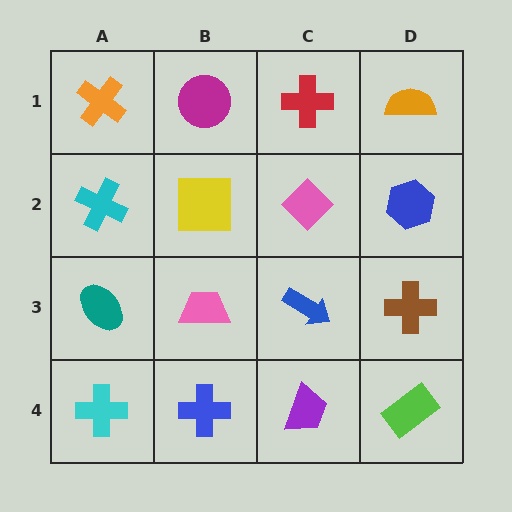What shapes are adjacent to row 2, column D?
An orange semicircle (row 1, column D), a brown cross (row 3, column D), a pink diamond (row 2, column C).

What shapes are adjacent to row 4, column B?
A pink trapezoid (row 3, column B), a cyan cross (row 4, column A), a purple trapezoid (row 4, column C).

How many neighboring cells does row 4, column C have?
3.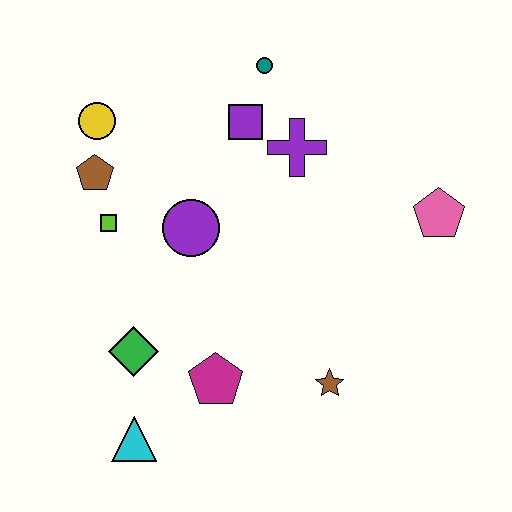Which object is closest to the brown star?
The magenta pentagon is closest to the brown star.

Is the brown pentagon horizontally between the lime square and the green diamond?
No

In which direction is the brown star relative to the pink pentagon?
The brown star is below the pink pentagon.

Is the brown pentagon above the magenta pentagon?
Yes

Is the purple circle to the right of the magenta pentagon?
No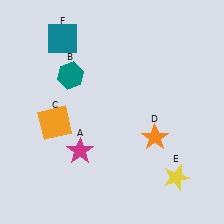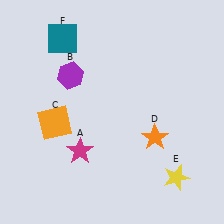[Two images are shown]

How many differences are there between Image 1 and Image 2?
There is 1 difference between the two images.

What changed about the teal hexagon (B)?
In Image 1, B is teal. In Image 2, it changed to purple.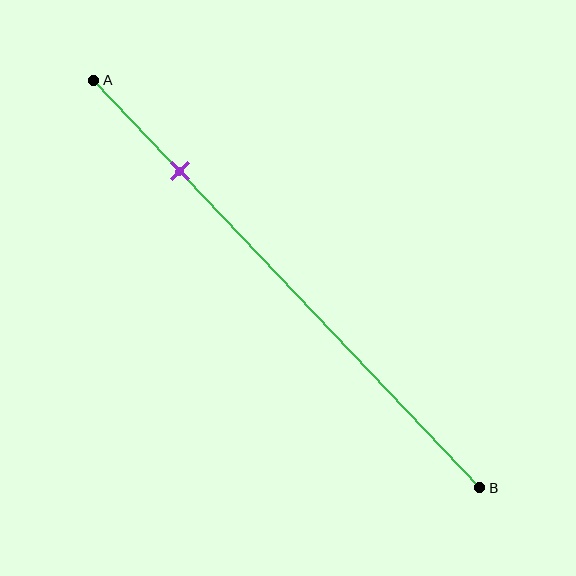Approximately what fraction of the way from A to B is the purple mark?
The purple mark is approximately 20% of the way from A to B.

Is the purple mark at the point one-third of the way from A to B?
No, the mark is at about 20% from A, not at the 33% one-third point.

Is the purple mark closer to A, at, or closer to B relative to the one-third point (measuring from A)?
The purple mark is closer to point A than the one-third point of segment AB.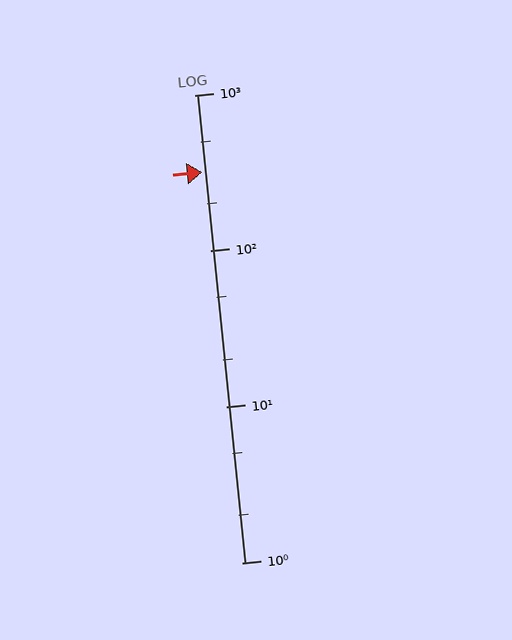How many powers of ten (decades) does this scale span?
The scale spans 3 decades, from 1 to 1000.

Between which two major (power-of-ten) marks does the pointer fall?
The pointer is between 100 and 1000.